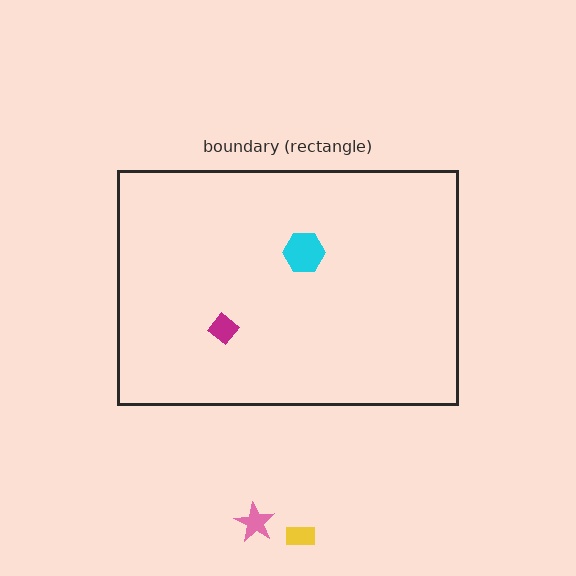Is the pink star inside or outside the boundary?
Outside.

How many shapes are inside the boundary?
2 inside, 2 outside.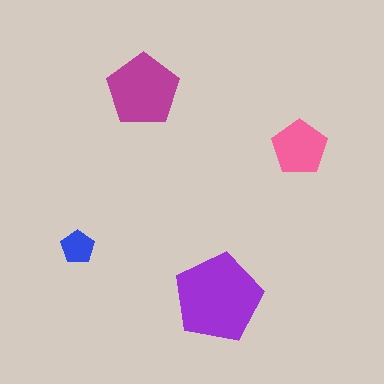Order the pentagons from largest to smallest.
the purple one, the magenta one, the pink one, the blue one.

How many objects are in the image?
There are 4 objects in the image.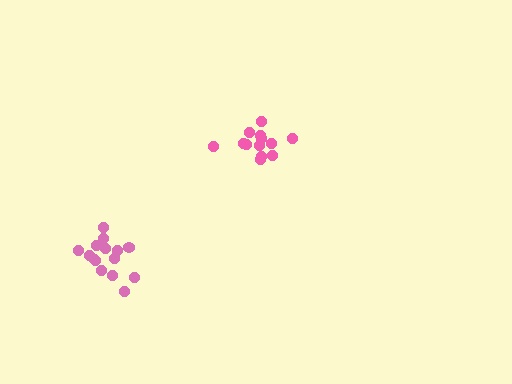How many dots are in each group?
Group 1: 15 dots, Group 2: 13 dots (28 total).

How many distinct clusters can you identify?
There are 2 distinct clusters.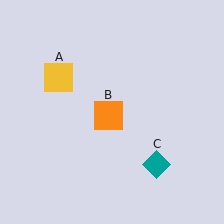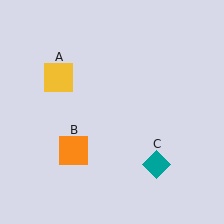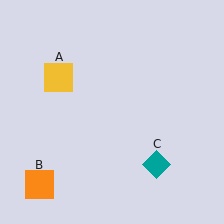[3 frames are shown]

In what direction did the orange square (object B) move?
The orange square (object B) moved down and to the left.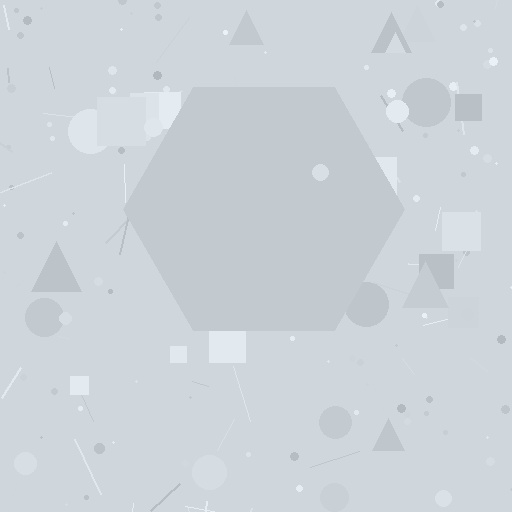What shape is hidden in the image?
A hexagon is hidden in the image.